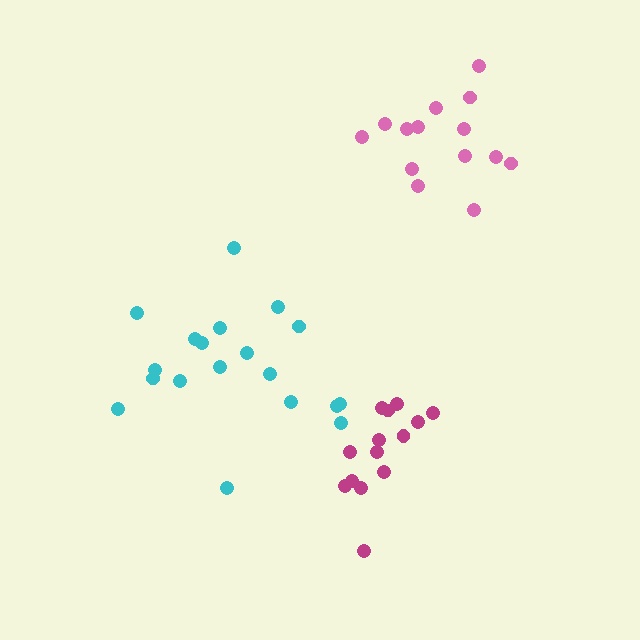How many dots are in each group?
Group 1: 19 dots, Group 2: 14 dots, Group 3: 14 dots (47 total).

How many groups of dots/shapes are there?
There are 3 groups.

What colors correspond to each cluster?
The clusters are colored: cyan, pink, magenta.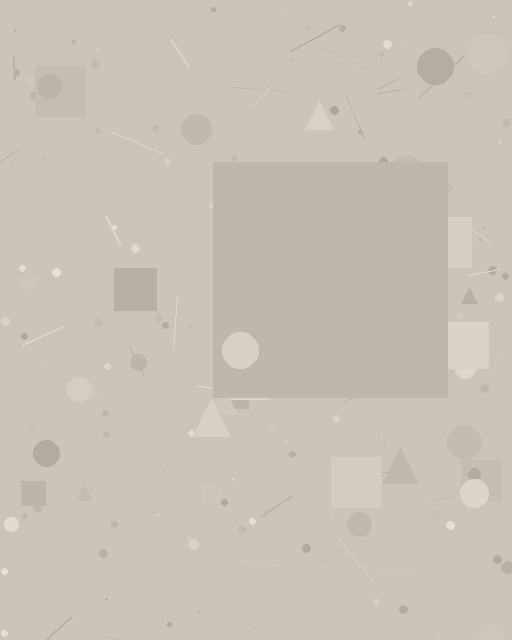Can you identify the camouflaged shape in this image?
The camouflaged shape is a square.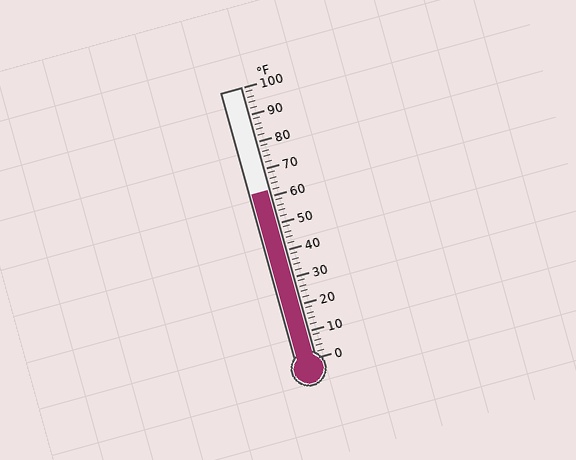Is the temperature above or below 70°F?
The temperature is below 70°F.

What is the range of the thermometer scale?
The thermometer scale ranges from 0°F to 100°F.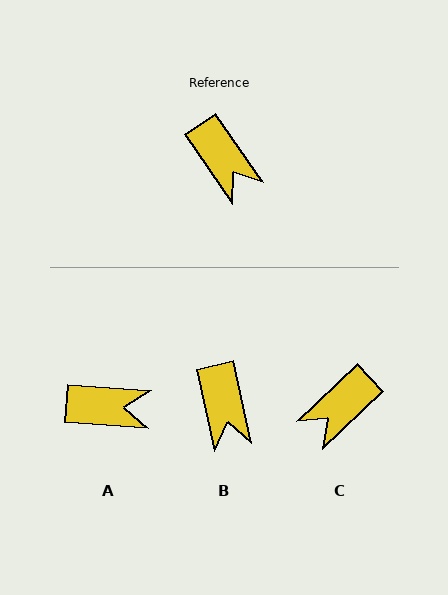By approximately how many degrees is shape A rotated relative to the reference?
Approximately 51 degrees counter-clockwise.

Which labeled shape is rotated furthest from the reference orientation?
C, about 81 degrees away.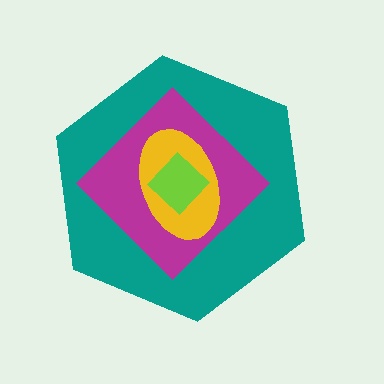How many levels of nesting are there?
4.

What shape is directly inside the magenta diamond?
The yellow ellipse.